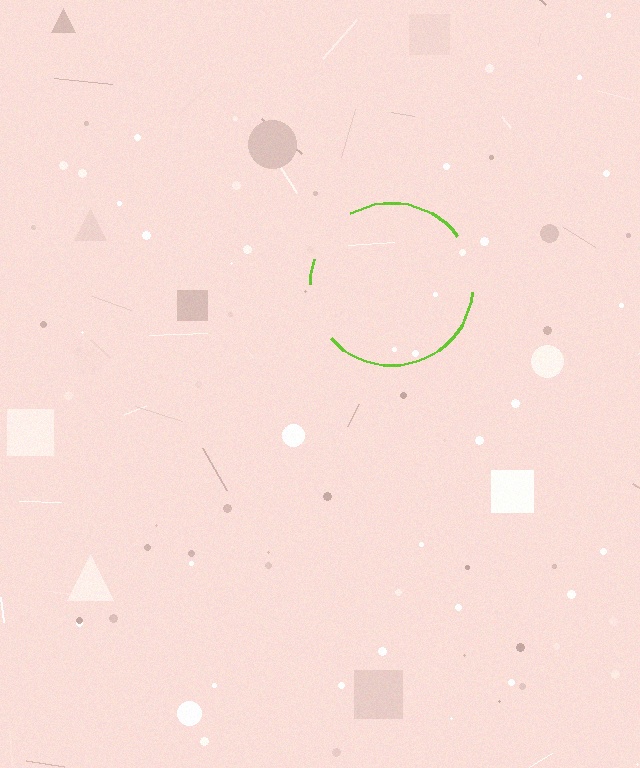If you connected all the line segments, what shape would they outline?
They would outline a circle.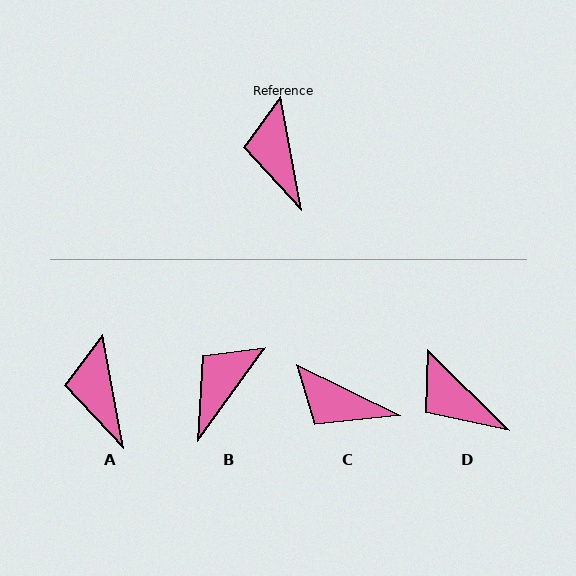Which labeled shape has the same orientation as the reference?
A.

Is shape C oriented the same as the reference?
No, it is off by about 53 degrees.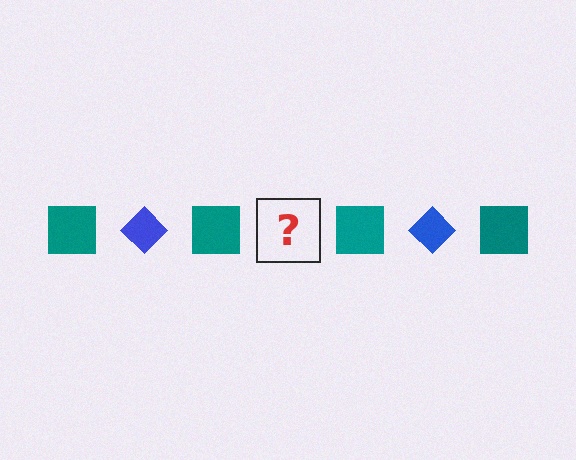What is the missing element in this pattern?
The missing element is a blue diamond.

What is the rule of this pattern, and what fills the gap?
The rule is that the pattern alternates between teal square and blue diamond. The gap should be filled with a blue diamond.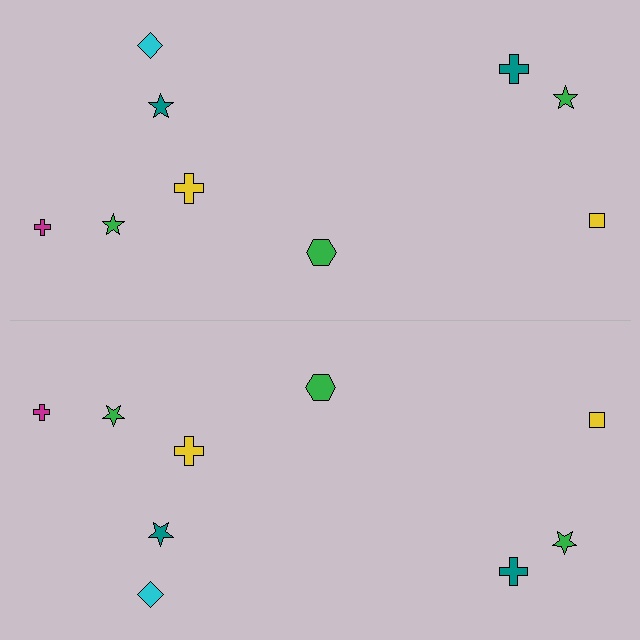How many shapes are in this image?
There are 18 shapes in this image.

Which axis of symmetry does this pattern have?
The pattern has a horizontal axis of symmetry running through the center of the image.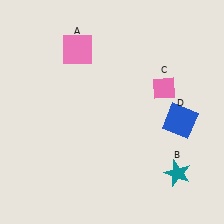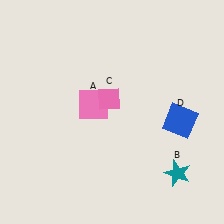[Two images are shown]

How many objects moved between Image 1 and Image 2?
2 objects moved between the two images.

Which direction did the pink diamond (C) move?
The pink diamond (C) moved left.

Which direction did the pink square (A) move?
The pink square (A) moved down.